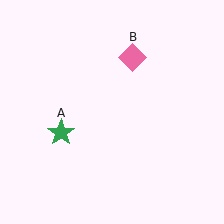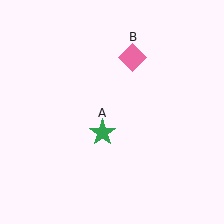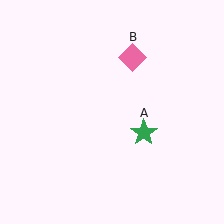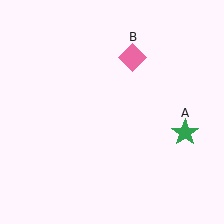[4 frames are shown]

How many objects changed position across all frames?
1 object changed position: green star (object A).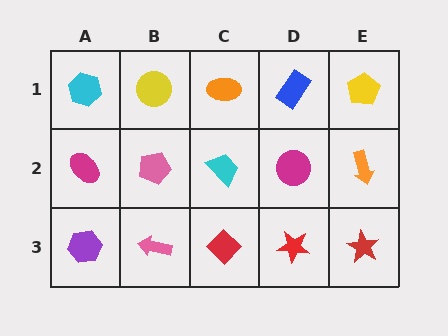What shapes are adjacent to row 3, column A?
A magenta ellipse (row 2, column A), a pink arrow (row 3, column B).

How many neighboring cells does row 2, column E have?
3.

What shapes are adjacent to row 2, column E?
A yellow pentagon (row 1, column E), a red star (row 3, column E), a magenta circle (row 2, column D).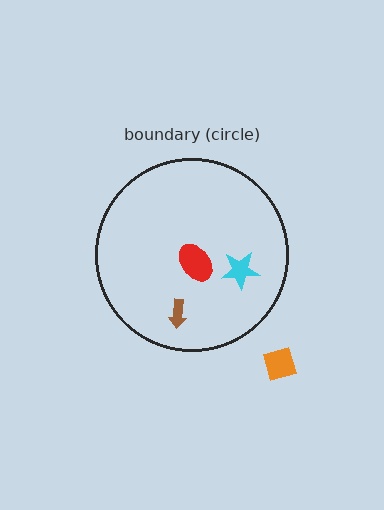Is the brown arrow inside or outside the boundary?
Inside.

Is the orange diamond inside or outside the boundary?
Outside.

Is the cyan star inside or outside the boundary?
Inside.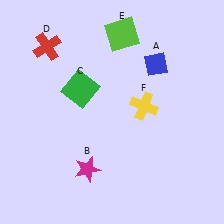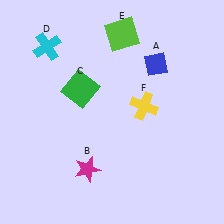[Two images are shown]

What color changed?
The cross (D) changed from red in Image 1 to cyan in Image 2.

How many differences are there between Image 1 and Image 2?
There is 1 difference between the two images.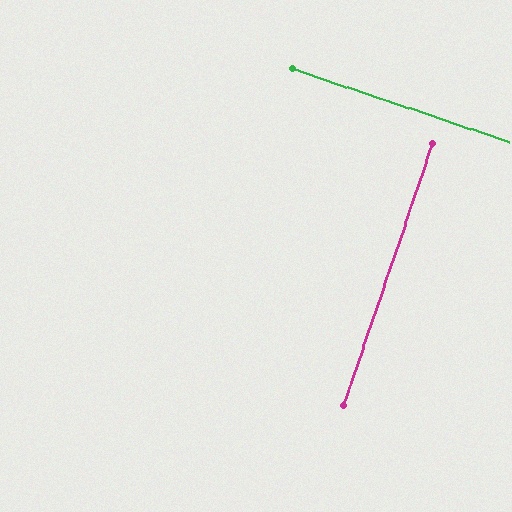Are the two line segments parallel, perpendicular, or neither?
Perpendicular — they meet at approximately 90°.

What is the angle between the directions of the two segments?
Approximately 90 degrees.